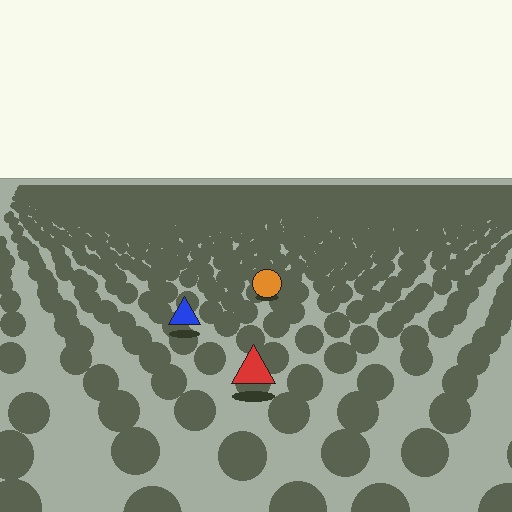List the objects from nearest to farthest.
From nearest to farthest: the red triangle, the blue triangle, the orange circle.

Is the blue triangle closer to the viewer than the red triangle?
No. The red triangle is closer — you can tell from the texture gradient: the ground texture is coarser near it.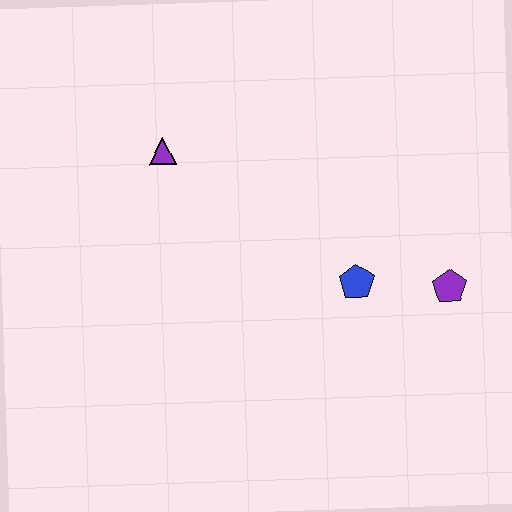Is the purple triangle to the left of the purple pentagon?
Yes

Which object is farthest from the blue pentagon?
The purple triangle is farthest from the blue pentagon.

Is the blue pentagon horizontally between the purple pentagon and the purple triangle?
Yes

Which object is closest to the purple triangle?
The blue pentagon is closest to the purple triangle.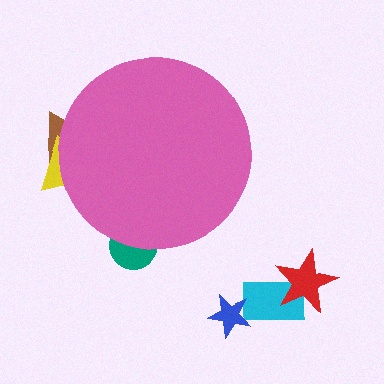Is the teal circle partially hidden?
Yes, the teal circle is partially hidden behind the pink circle.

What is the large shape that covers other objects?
A pink circle.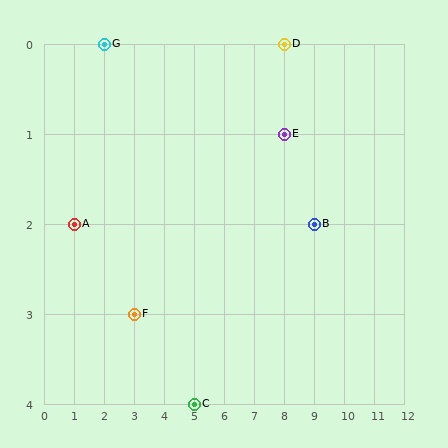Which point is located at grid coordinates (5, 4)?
Point C is at (5, 4).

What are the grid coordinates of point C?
Point C is at grid coordinates (5, 4).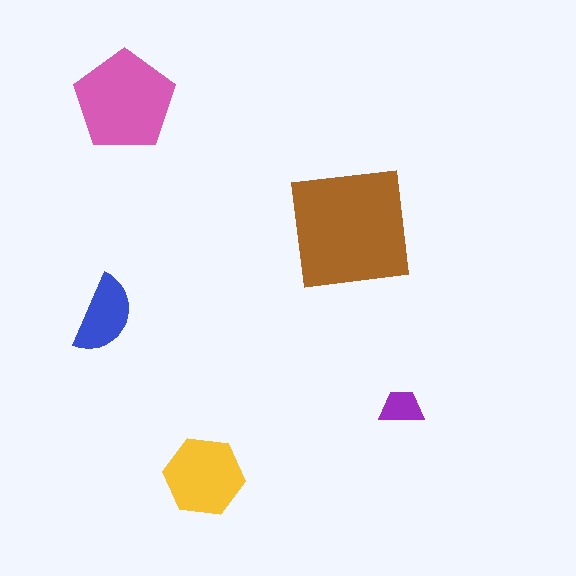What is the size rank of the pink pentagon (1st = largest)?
2nd.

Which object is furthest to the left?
The blue semicircle is leftmost.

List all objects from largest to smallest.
The brown square, the pink pentagon, the yellow hexagon, the blue semicircle, the purple trapezoid.